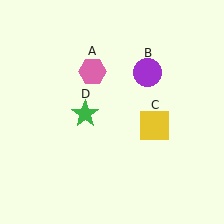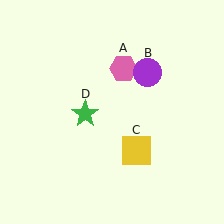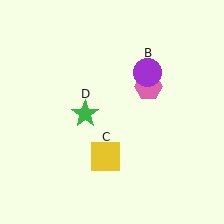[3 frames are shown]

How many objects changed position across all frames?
2 objects changed position: pink hexagon (object A), yellow square (object C).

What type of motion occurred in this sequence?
The pink hexagon (object A), yellow square (object C) rotated clockwise around the center of the scene.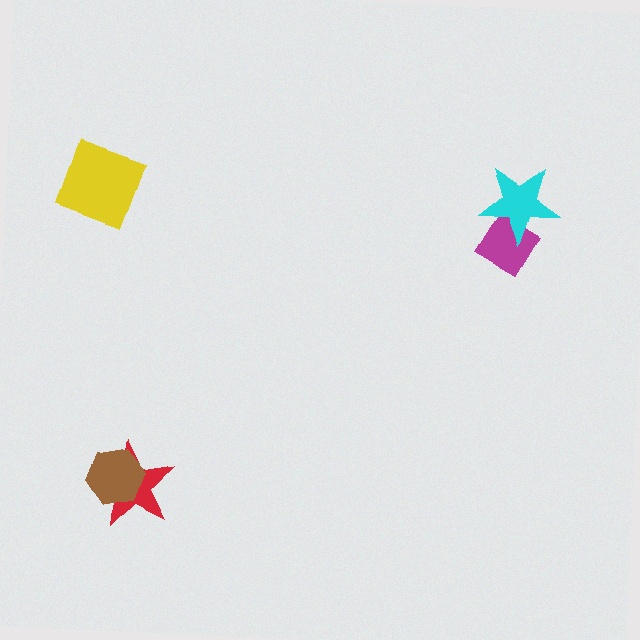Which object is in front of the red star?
The brown hexagon is in front of the red star.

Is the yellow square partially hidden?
No, no other shape covers it.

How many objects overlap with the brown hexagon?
1 object overlaps with the brown hexagon.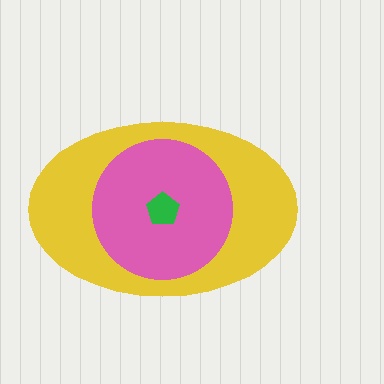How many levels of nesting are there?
3.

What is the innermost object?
The green pentagon.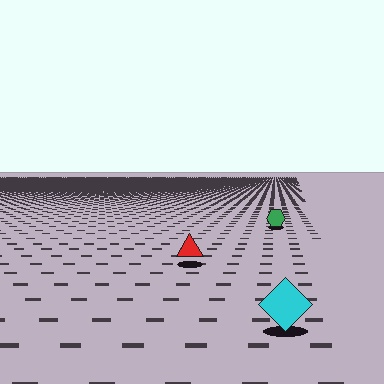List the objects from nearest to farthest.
From nearest to farthest: the cyan diamond, the red triangle, the green hexagon.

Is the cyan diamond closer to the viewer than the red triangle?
Yes. The cyan diamond is closer — you can tell from the texture gradient: the ground texture is coarser near it.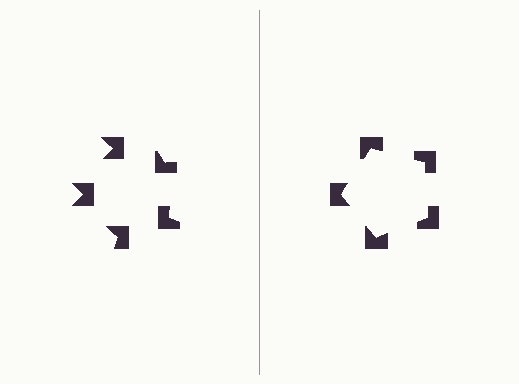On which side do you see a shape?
An illusory pentagon appears on the right side. On the left side the wedge cuts are rotated, so no coherent shape forms.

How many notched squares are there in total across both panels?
10 — 5 on each side.